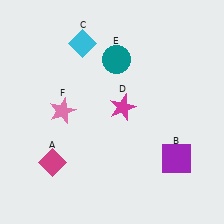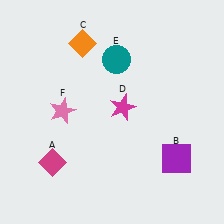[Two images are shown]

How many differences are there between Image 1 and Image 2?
There is 1 difference between the two images.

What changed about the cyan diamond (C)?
In Image 1, C is cyan. In Image 2, it changed to orange.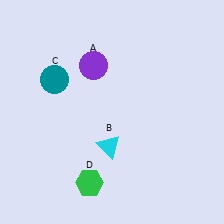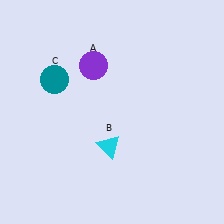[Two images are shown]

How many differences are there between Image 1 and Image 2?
There is 1 difference between the two images.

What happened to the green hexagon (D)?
The green hexagon (D) was removed in Image 2. It was in the bottom-left area of Image 1.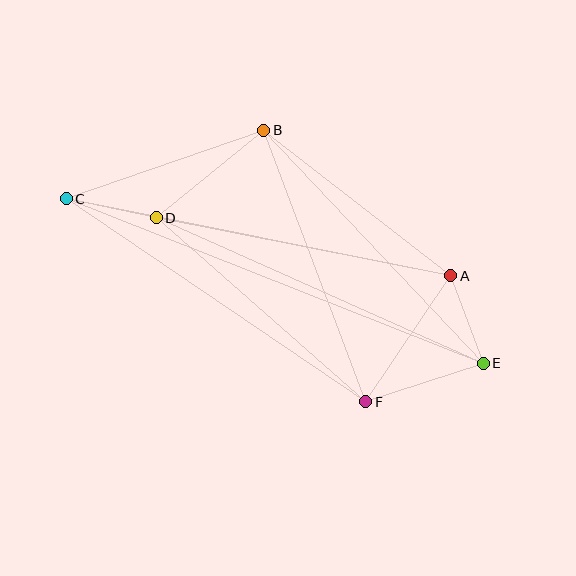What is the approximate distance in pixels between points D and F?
The distance between D and F is approximately 279 pixels.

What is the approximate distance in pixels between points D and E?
The distance between D and E is approximately 358 pixels.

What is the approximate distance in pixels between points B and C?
The distance between B and C is approximately 209 pixels.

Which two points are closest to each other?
Points C and D are closest to each other.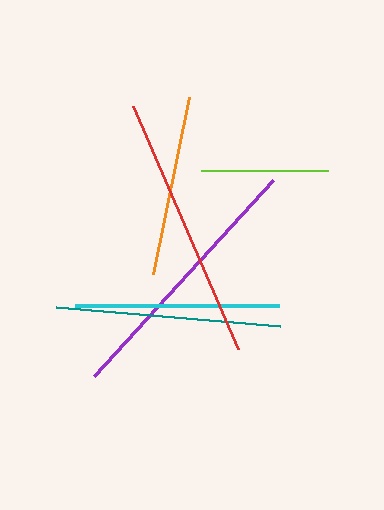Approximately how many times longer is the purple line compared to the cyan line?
The purple line is approximately 1.3 times the length of the cyan line.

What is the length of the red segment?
The red segment is approximately 264 pixels long.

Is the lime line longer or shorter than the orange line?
The orange line is longer than the lime line.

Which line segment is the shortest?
The lime line is the shortest at approximately 127 pixels.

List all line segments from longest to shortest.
From longest to shortest: purple, red, teal, cyan, orange, lime.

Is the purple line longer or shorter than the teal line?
The purple line is longer than the teal line.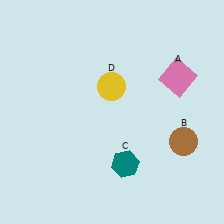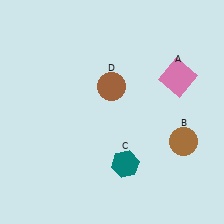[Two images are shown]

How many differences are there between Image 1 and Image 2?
There is 1 difference between the two images.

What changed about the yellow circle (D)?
In Image 1, D is yellow. In Image 2, it changed to brown.